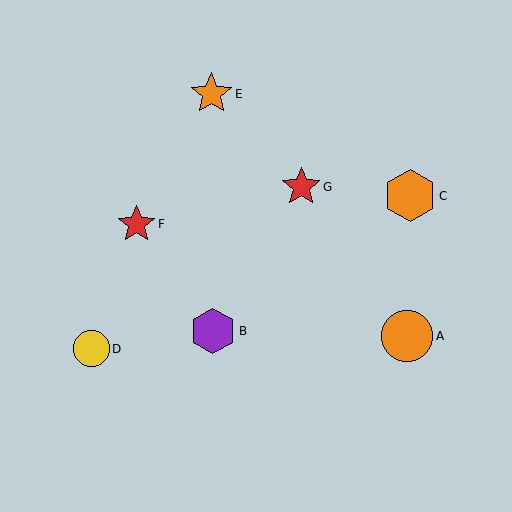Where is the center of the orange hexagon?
The center of the orange hexagon is at (410, 196).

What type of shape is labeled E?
Shape E is an orange star.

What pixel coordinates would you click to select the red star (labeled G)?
Click at (301, 187) to select the red star G.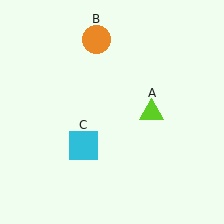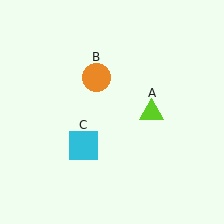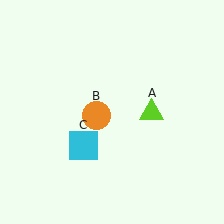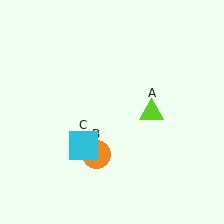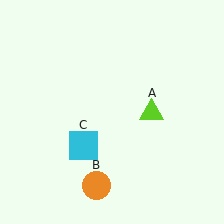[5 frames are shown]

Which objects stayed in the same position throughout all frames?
Lime triangle (object A) and cyan square (object C) remained stationary.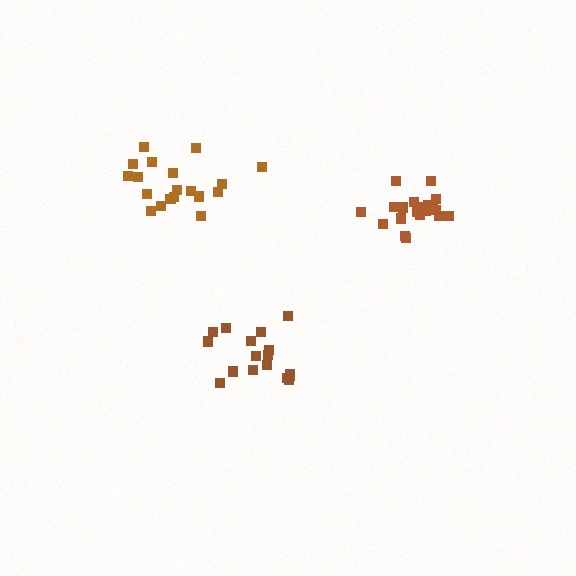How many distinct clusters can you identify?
There are 3 distinct clusters.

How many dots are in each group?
Group 1: 21 dots, Group 2: 17 dots, Group 3: 19 dots (57 total).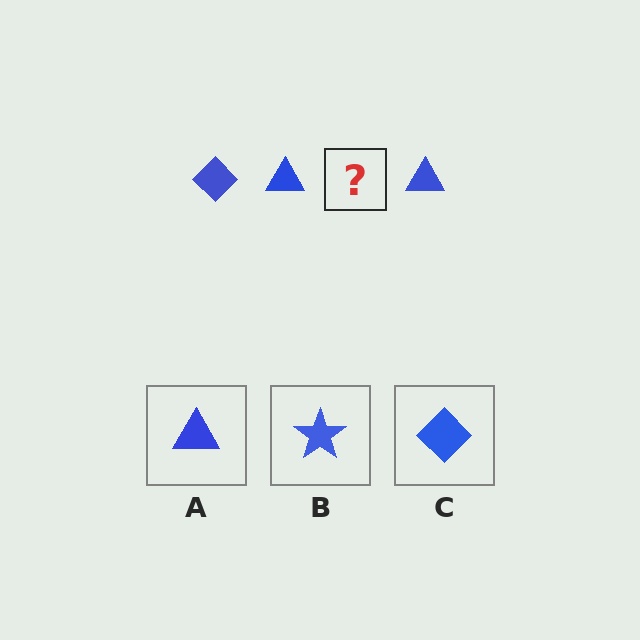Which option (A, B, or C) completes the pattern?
C.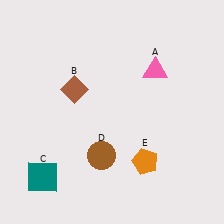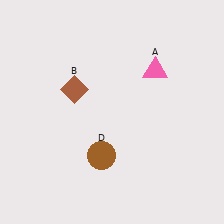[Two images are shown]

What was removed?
The orange pentagon (E), the teal square (C) were removed in Image 2.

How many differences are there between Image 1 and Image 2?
There are 2 differences between the two images.